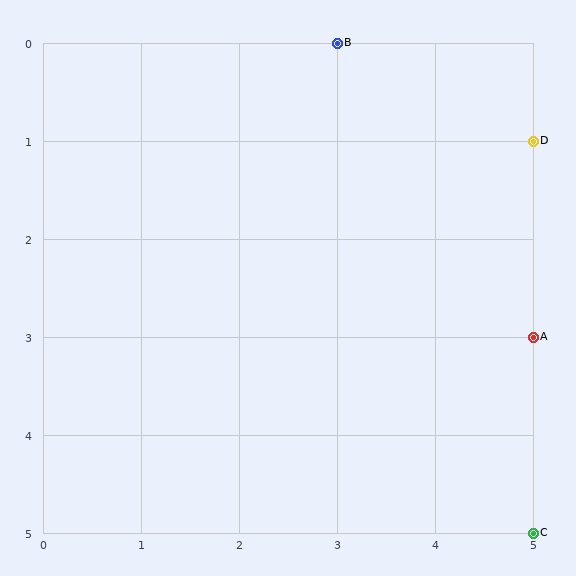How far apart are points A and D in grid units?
Points A and D are 2 rows apart.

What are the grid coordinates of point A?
Point A is at grid coordinates (5, 3).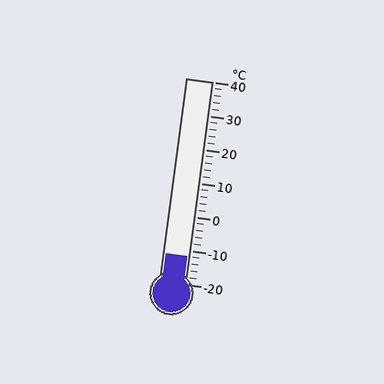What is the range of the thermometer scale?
The thermometer scale ranges from -20°C to 40°C.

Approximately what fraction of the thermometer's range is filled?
The thermometer is filled to approximately 15% of its range.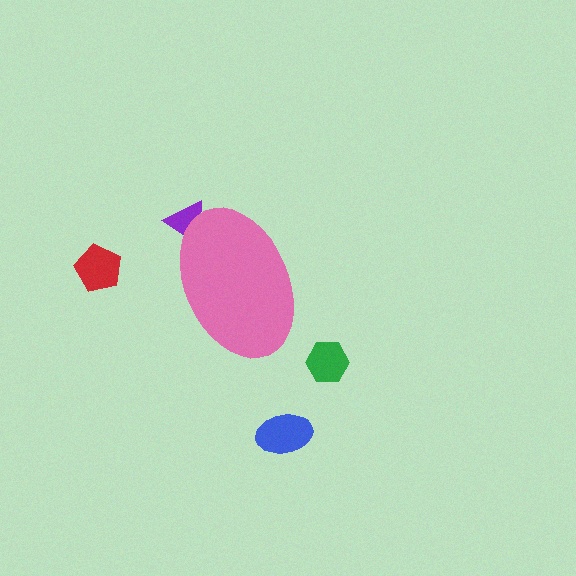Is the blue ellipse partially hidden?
No, the blue ellipse is fully visible.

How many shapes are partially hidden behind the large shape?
1 shape is partially hidden.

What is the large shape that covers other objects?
A pink ellipse.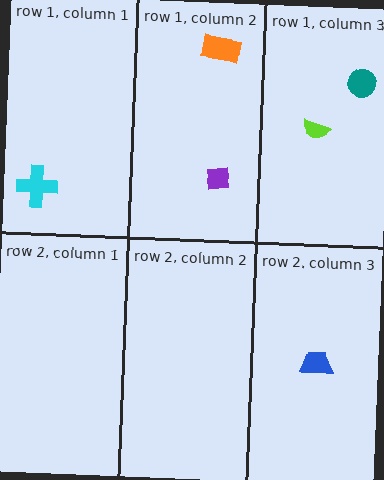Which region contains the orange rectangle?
The row 1, column 2 region.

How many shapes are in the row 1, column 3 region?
2.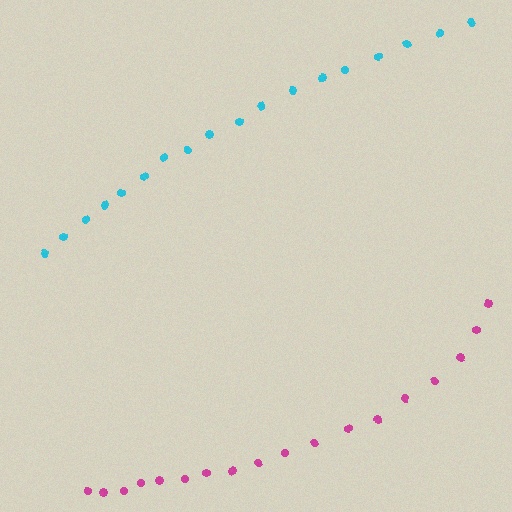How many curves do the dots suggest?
There are 2 distinct paths.